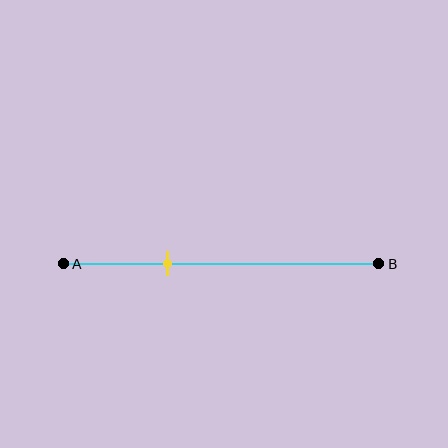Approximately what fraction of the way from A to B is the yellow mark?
The yellow mark is approximately 35% of the way from A to B.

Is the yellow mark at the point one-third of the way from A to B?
Yes, the mark is approximately at the one-third point.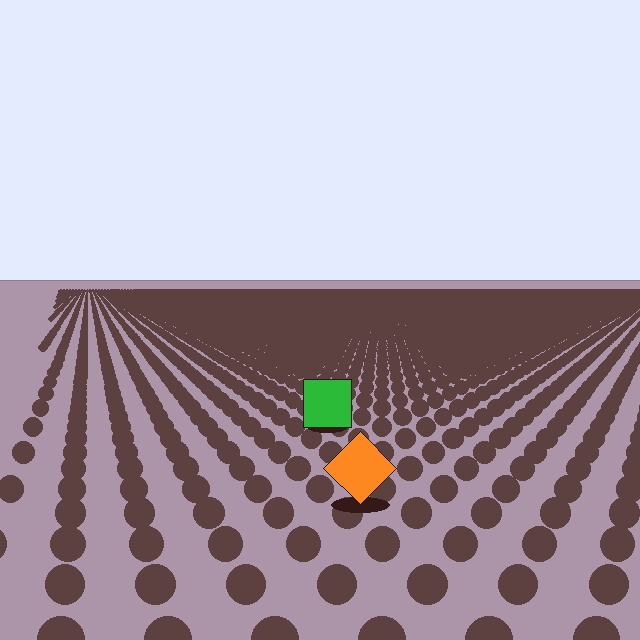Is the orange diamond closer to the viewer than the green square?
Yes. The orange diamond is closer — you can tell from the texture gradient: the ground texture is coarser near it.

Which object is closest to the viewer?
The orange diamond is closest. The texture marks near it are larger and more spread out.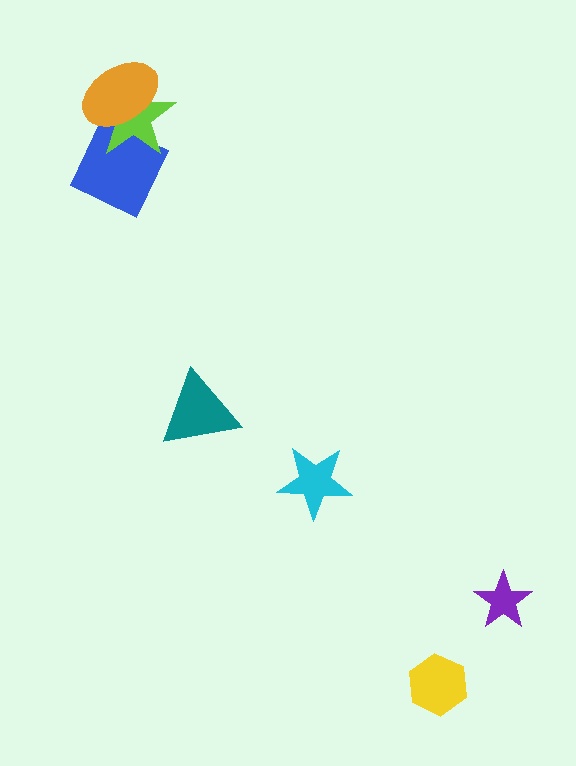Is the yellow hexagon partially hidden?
No, no other shape covers it.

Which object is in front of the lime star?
The orange ellipse is in front of the lime star.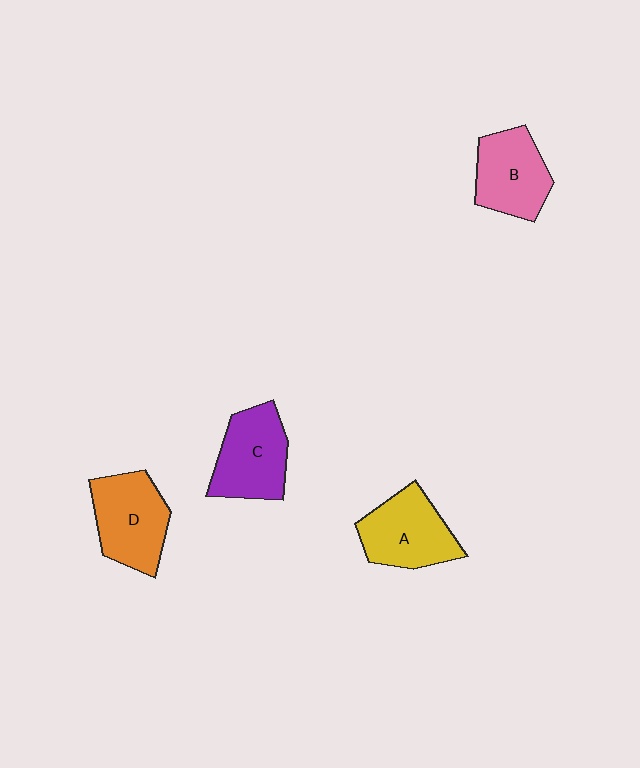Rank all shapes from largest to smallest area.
From largest to smallest: D (orange), C (purple), A (yellow), B (pink).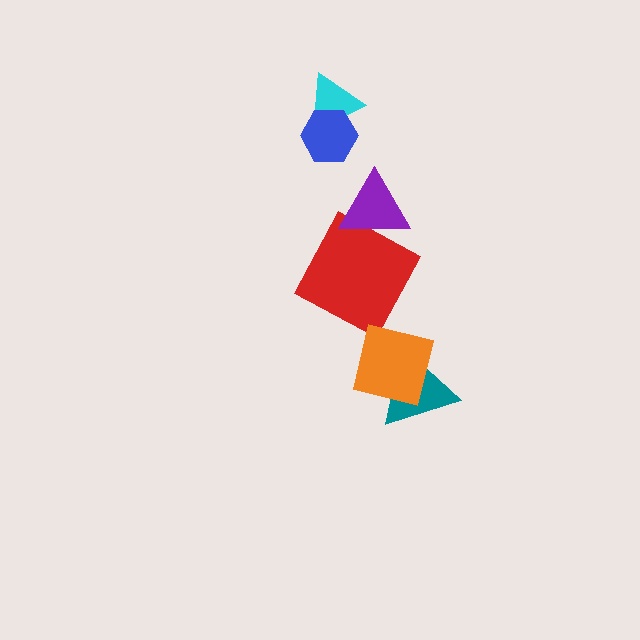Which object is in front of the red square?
The purple triangle is in front of the red square.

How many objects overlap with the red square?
1 object overlaps with the red square.